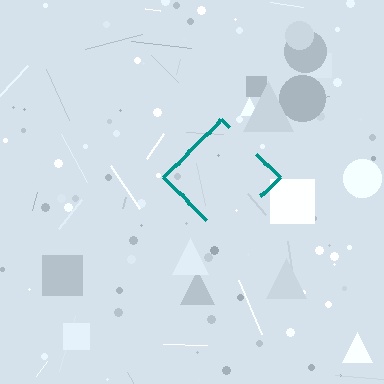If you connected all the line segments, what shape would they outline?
They would outline a diamond.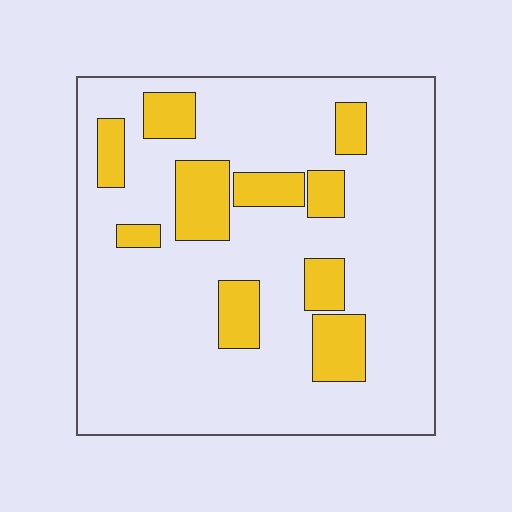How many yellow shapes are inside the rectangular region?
10.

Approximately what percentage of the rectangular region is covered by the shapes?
Approximately 20%.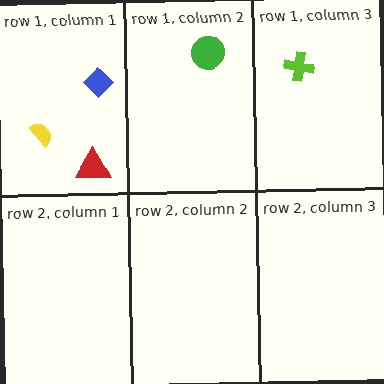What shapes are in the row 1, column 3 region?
The lime cross.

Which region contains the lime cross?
The row 1, column 3 region.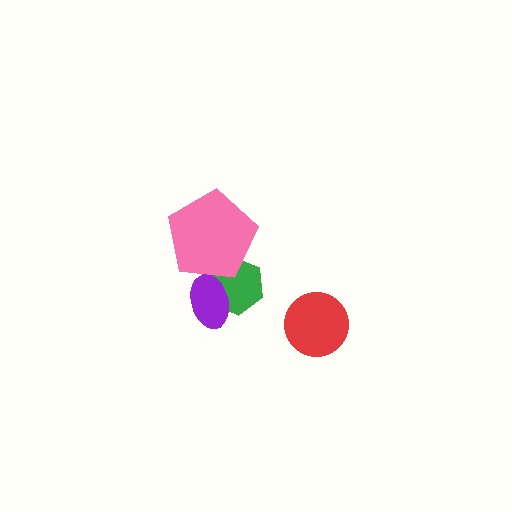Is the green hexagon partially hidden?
Yes, it is partially covered by another shape.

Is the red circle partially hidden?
No, no other shape covers it.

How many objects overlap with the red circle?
0 objects overlap with the red circle.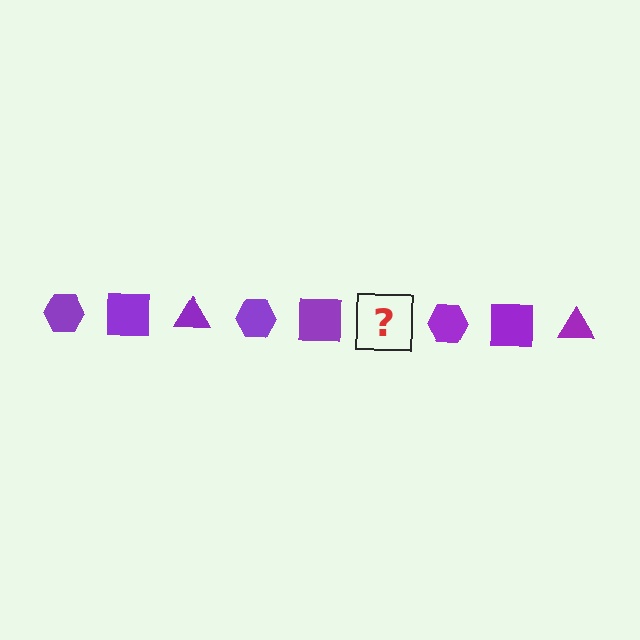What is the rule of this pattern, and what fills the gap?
The rule is that the pattern cycles through hexagon, square, triangle shapes in purple. The gap should be filled with a purple triangle.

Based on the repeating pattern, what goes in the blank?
The blank should be a purple triangle.